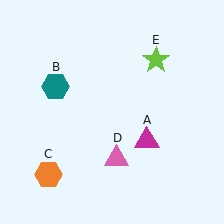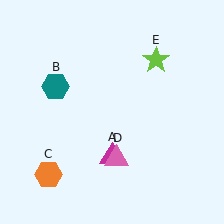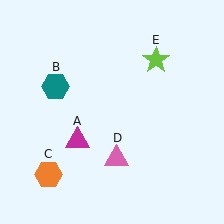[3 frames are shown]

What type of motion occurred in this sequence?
The magenta triangle (object A) rotated clockwise around the center of the scene.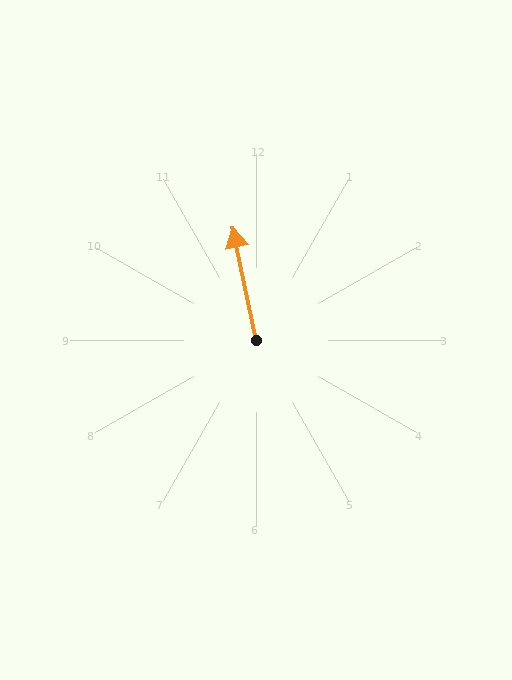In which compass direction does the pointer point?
North.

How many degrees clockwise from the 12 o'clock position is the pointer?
Approximately 348 degrees.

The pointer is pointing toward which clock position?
Roughly 12 o'clock.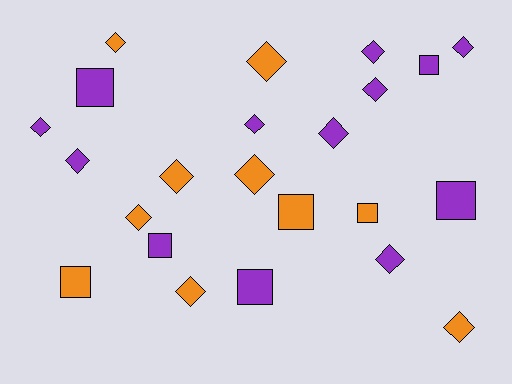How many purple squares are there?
There are 5 purple squares.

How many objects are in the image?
There are 23 objects.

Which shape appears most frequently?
Diamond, with 15 objects.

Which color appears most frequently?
Purple, with 13 objects.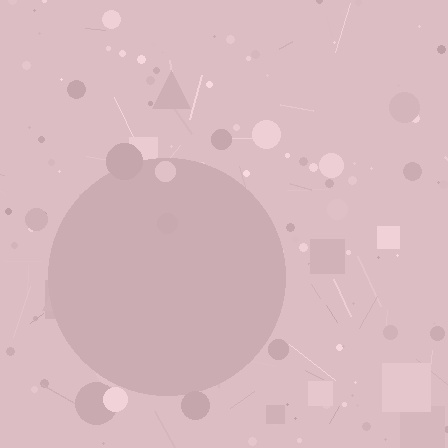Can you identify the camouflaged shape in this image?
The camouflaged shape is a circle.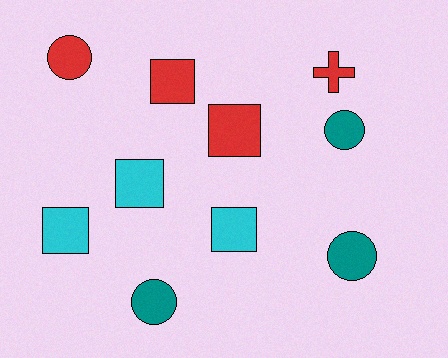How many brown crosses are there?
There are no brown crosses.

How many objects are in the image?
There are 10 objects.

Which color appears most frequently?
Red, with 4 objects.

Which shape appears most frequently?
Square, with 5 objects.